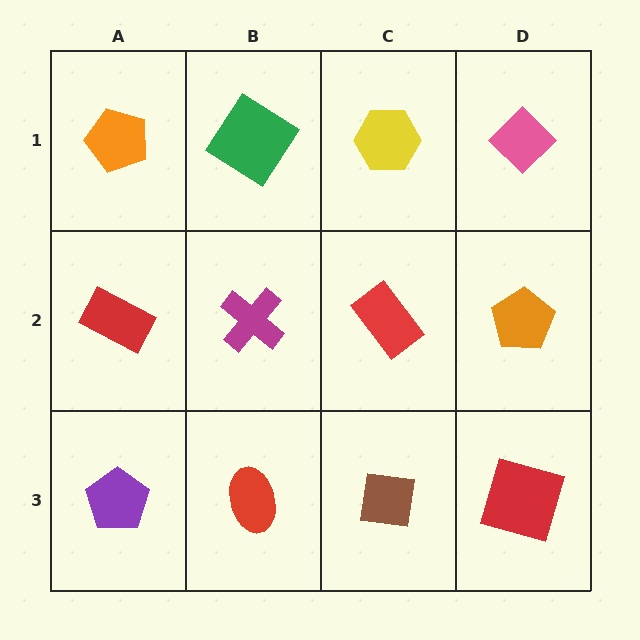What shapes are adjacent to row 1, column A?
A red rectangle (row 2, column A), a green diamond (row 1, column B).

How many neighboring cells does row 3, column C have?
3.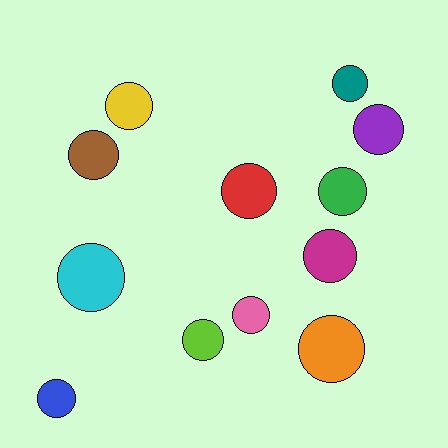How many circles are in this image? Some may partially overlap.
There are 12 circles.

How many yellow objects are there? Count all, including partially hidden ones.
There is 1 yellow object.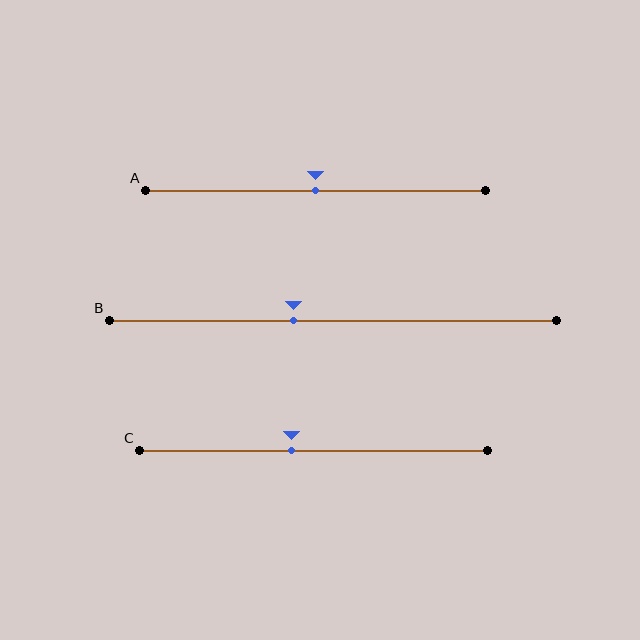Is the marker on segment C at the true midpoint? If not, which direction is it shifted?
No, the marker on segment C is shifted to the left by about 6% of the segment length.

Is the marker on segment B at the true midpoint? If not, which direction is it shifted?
No, the marker on segment B is shifted to the left by about 9% of the segment length.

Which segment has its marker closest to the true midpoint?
Segment A has its marker closest to the true midpoint.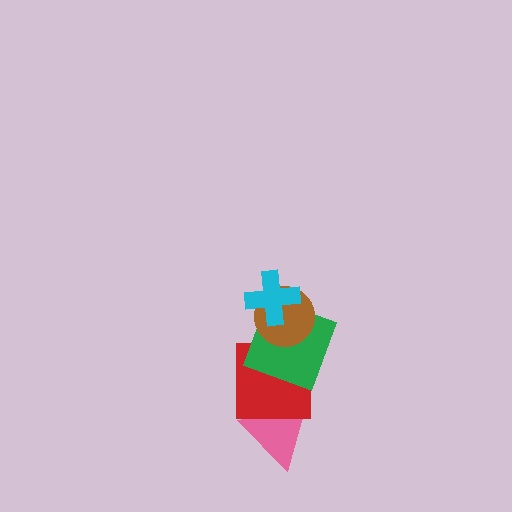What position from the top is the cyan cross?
The cyan cross is 1st from the top.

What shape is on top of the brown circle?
The cyan cross is on top of the brown circle.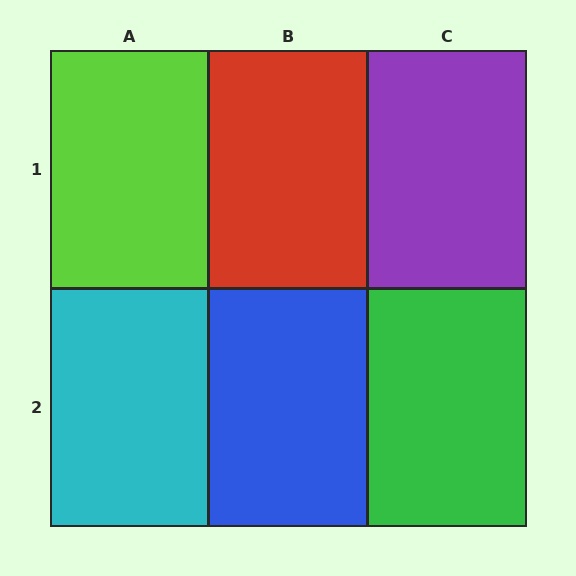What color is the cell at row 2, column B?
Blue.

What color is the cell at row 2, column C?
Green.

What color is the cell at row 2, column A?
Cyan.